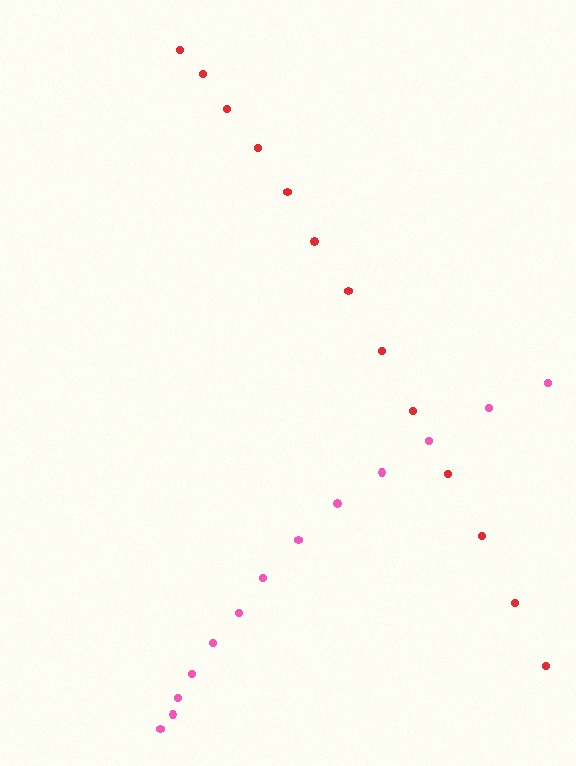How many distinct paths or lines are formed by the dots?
There are 2 distinct paths.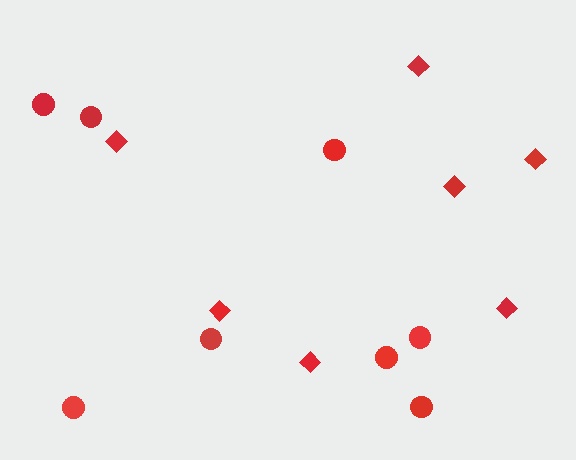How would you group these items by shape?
There are 2 groups: one group of circles (8) and one group of diamonds (7).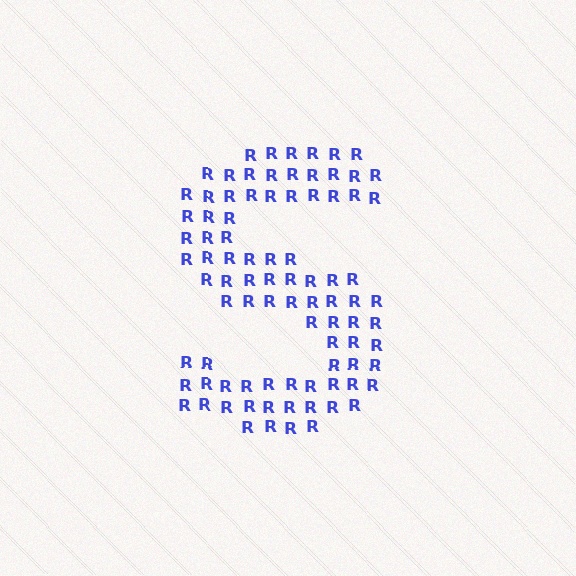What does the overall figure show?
The overall figure shows the letter S.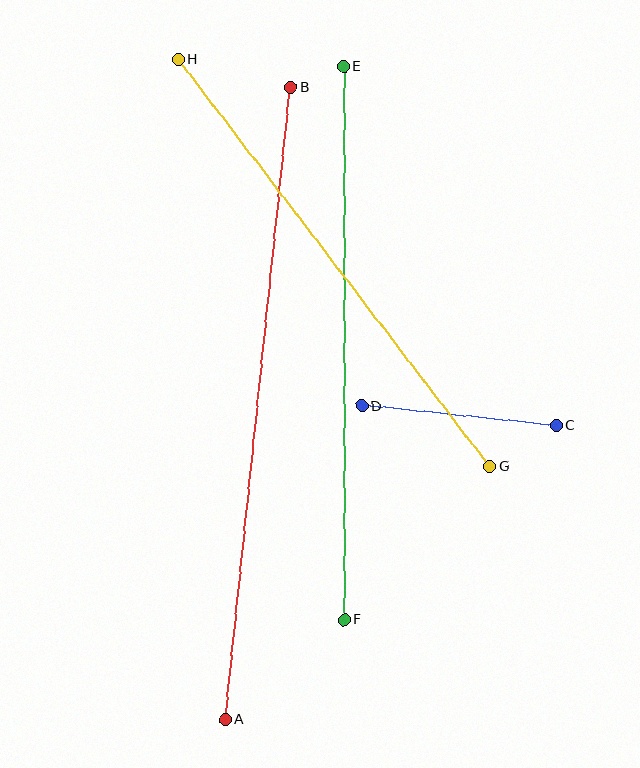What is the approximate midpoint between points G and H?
The midpoint is at approximately (334, 263) pixels.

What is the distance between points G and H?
The distance is approximately 512 pixels.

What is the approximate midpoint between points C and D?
The midpoint is at approximately (459, 416) pixels.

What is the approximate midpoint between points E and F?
The midpoint is at approximately (344, 343) pixels.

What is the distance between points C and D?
The distance is approximately 195 pixels.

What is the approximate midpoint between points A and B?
The midpoint is at approximately (258, 403) pixels.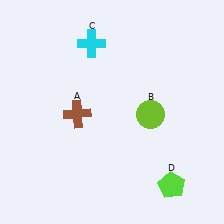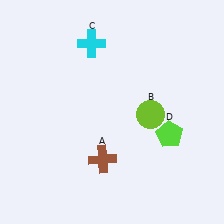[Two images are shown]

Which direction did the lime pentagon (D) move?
The lime pentagon (D) moved up.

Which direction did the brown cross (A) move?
The brown cross (A) moved down.